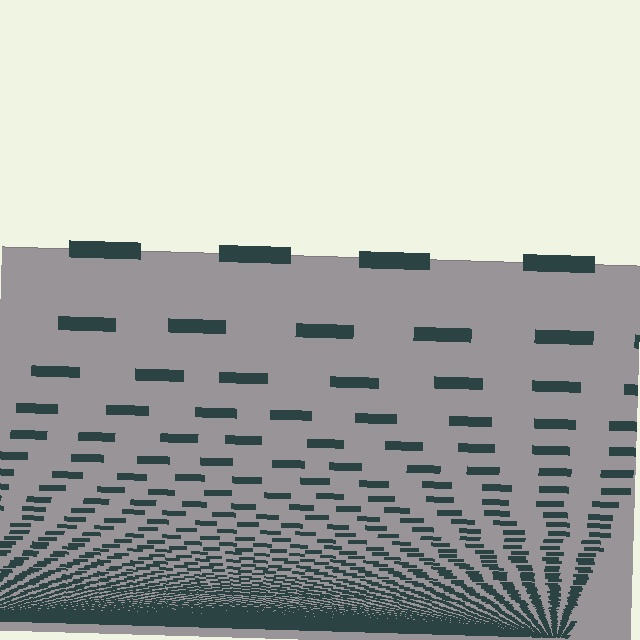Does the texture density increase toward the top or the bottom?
Density increases toward the bottom.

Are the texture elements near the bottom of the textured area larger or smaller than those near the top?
Smaller. The gradient is inverted — elements near the bottom are smaller and denser.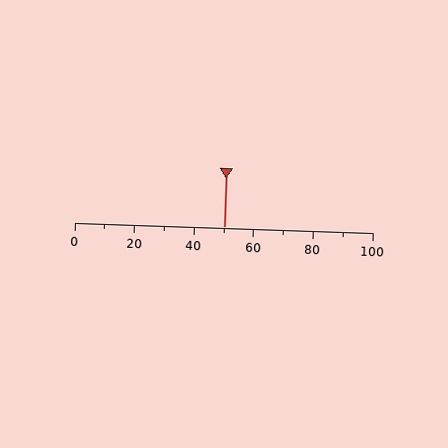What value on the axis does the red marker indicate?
The marker indicates approximately 50.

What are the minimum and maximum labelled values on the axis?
The axis runs from 0 to 100.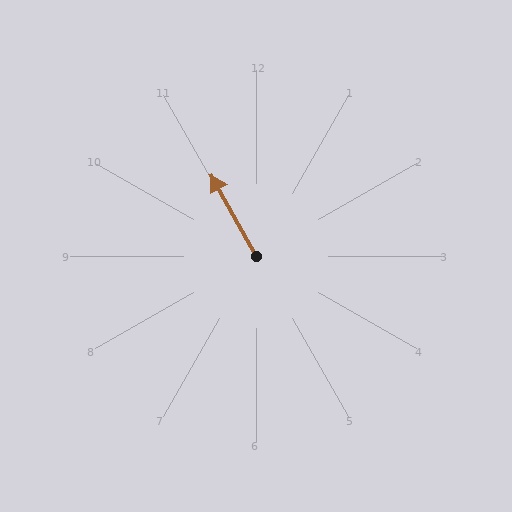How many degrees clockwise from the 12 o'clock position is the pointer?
Approximately 331 degrees.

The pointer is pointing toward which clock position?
Roughly 11 o'clock.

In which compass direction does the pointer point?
Northwest.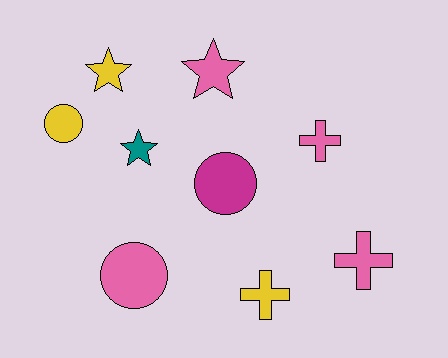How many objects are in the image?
There are 9 objects.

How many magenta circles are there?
There is 1 magenta circle.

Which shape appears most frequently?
Cross, with 3 objects.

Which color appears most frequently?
Pink, with 4 objects.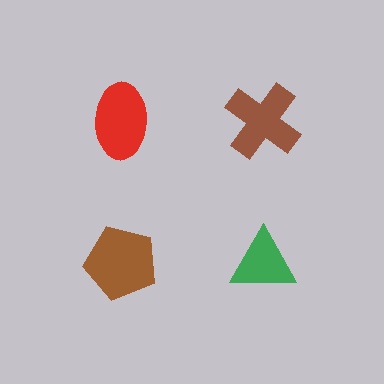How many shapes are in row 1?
2 shapes.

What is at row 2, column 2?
A green triangle.